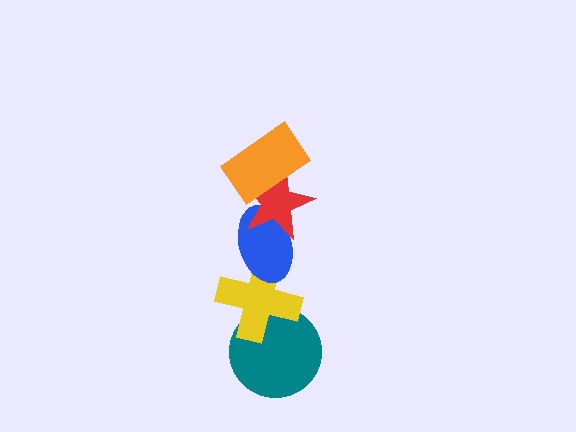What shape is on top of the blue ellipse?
The red star is on top of the blue ellipse.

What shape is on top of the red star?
The orange rectangle is on top of the red star.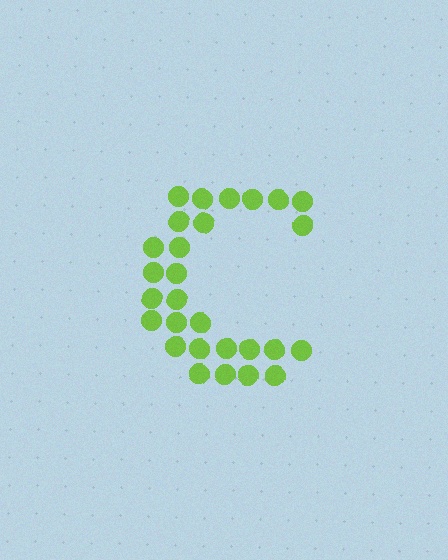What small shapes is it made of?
It is made of small circles.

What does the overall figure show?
The overall figure shows the letter C.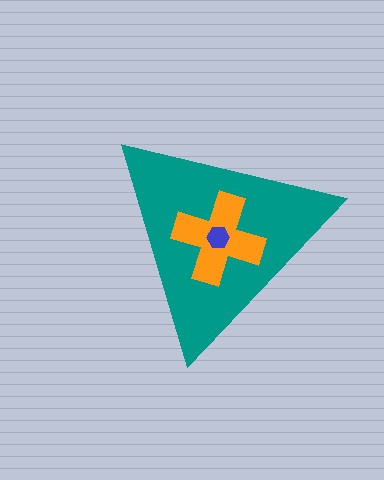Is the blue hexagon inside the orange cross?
Yes.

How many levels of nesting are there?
3.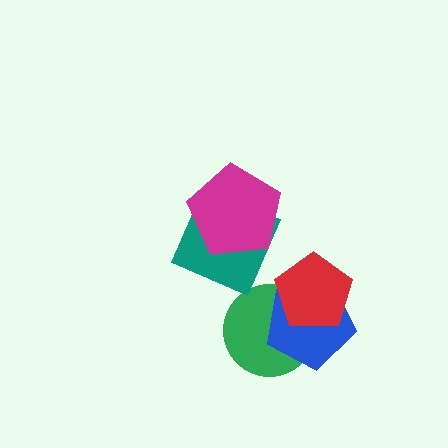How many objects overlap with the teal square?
1 object overlaps with the teal square.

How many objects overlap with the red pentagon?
2 objects overlap with the red pentagon.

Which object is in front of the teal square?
The magenta pentagon is in front of the teal square.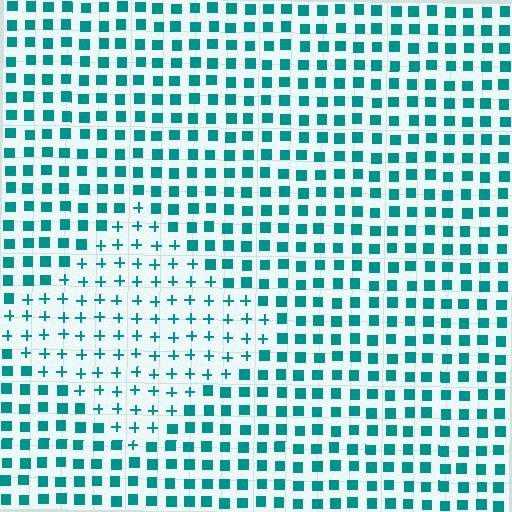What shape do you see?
I see a diamond.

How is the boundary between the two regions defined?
The boundary is defined by a change in element shape: plus signs inside vs. squares outside. All elements share the same color and spacing.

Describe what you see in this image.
The image is filled with small teal elements arranged in a uniform grid. A diamond-shaped region contains plus signs, while the surrounding area contains squares. The boundary is defined purely by the change in element shape.